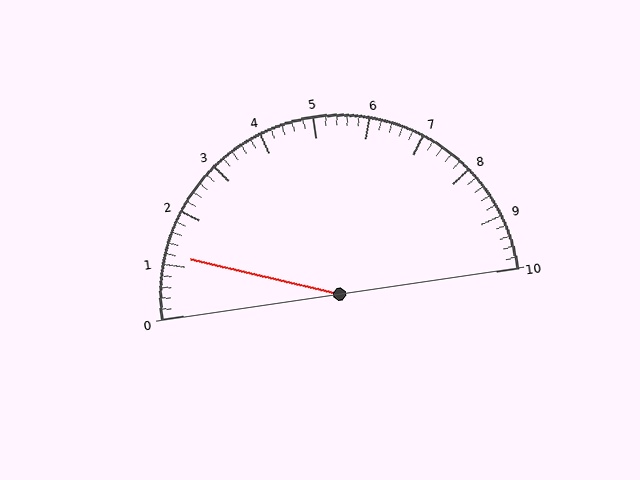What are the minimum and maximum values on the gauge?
The gauge ranges from 0 to 10.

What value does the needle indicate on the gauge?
The needle indicates approximately 1.2.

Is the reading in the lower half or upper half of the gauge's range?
The reading is in the lower half of the range (0 to 10).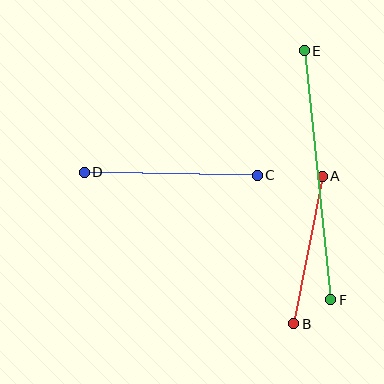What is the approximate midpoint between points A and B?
The midpoint is at approximately (308, 250) pixels.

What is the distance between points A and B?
The distance is approximately 150 pixels.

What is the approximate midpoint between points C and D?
The midpoint is at approximately (171, 174) pixels.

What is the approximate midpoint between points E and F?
The midpoint is at approximately (318, 175) pixels.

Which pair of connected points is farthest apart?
Points E and F are farthest apart.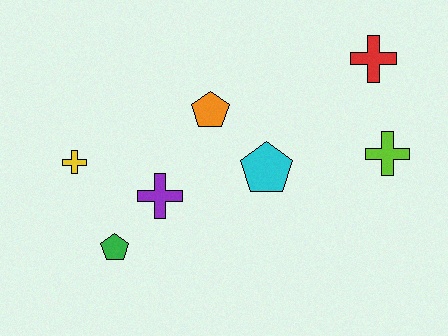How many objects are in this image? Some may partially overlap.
There are 7 objects.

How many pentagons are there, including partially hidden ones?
There are 3 pentagons.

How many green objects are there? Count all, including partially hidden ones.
There is 1 green object.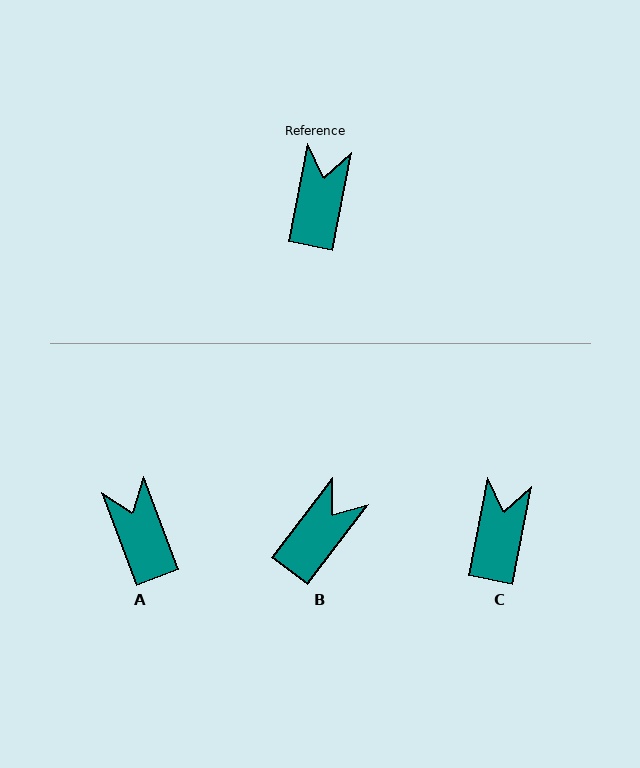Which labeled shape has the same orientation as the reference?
C.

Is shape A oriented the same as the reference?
No, it is off by about 32 degrees.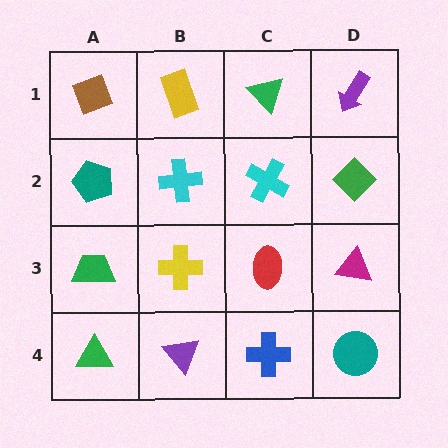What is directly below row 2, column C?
A red ellipse.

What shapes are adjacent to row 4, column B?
A yellow cross (row 3, column B), a green triangle (row 4, column A), a blue cross (row 4, column C).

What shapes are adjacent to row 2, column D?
A purple arrow (row 1, column D), a magenta triangle (row 3, column D), a cyan cross (row 2, column C).